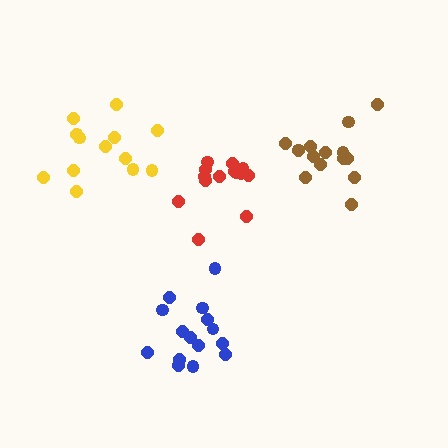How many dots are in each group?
Group 1: 14 dots, Group 2: 15 dots, Group 3: 14 dots, Group 4: 15 dots (58 total).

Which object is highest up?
The yellow cluster is topmost.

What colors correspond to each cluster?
The clusters are colored: red, brown, yellow, blue.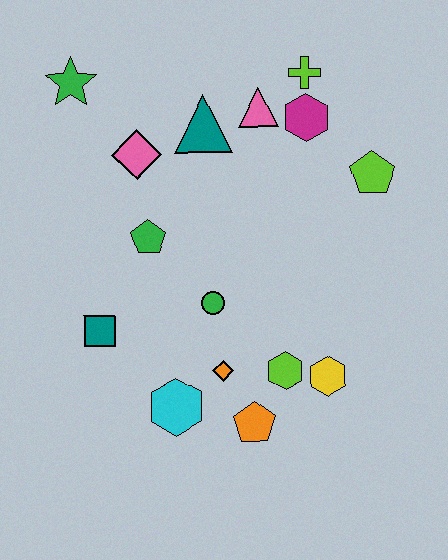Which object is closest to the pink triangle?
The magenta hexagon is closest to the pink triangle.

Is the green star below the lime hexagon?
No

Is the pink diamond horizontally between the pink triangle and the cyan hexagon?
No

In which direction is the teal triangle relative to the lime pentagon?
The teal triangle is to the left of the lime pentagon.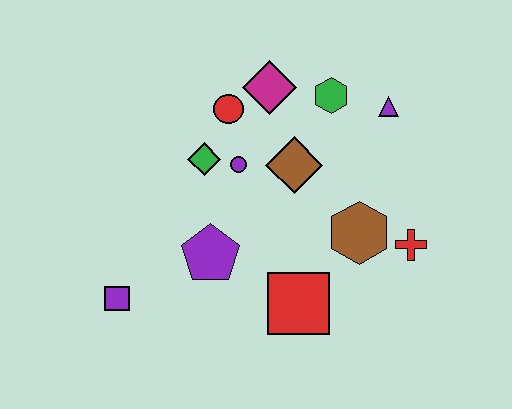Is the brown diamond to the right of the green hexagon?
No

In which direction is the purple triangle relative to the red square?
The purple triangle is above the red square.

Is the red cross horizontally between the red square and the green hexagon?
No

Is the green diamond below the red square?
No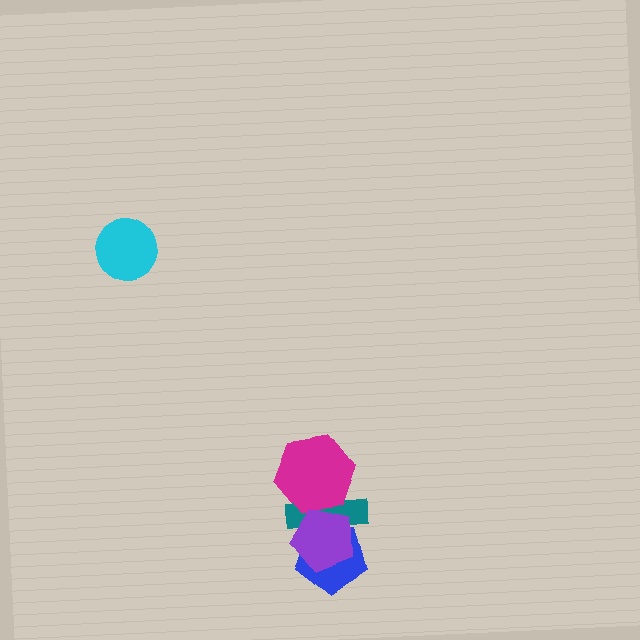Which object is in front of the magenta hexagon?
The purple pentagon is in front of the magenta hexagon.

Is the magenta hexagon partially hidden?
Yes, it is partially covered by another shape.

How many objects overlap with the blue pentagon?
2 objects overlap with the blue pentagon.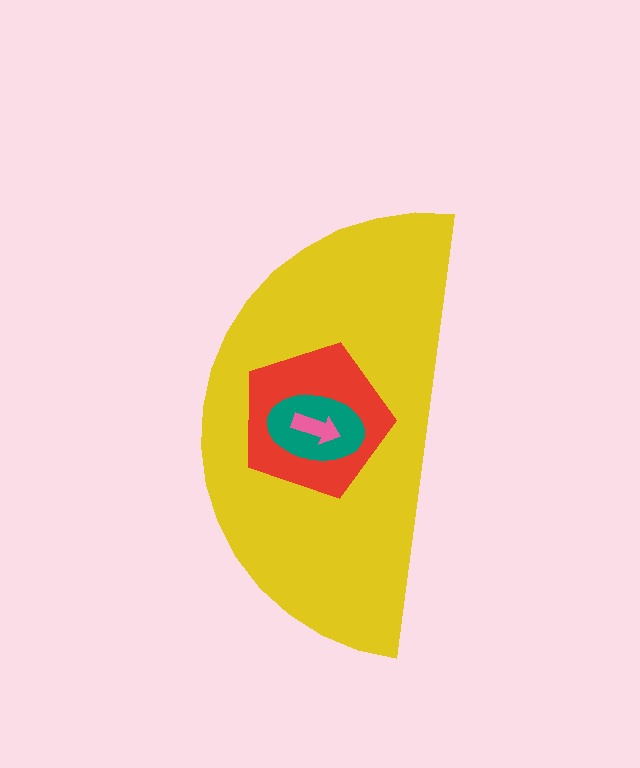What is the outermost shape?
The yellow semicircle.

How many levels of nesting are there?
4.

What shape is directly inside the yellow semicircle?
The red pentagon.